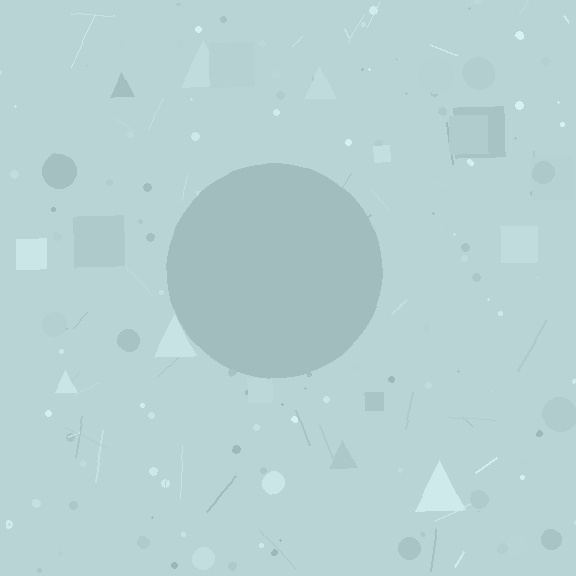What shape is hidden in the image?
A circle is hidden in the image.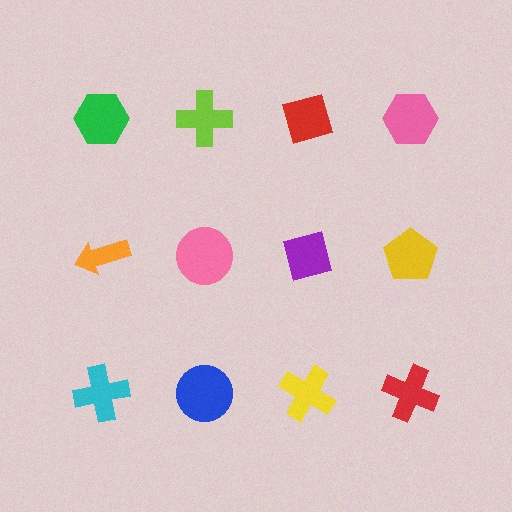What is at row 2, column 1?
An orange arrow.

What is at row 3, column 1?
A cyan cross.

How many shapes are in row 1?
4 shapes.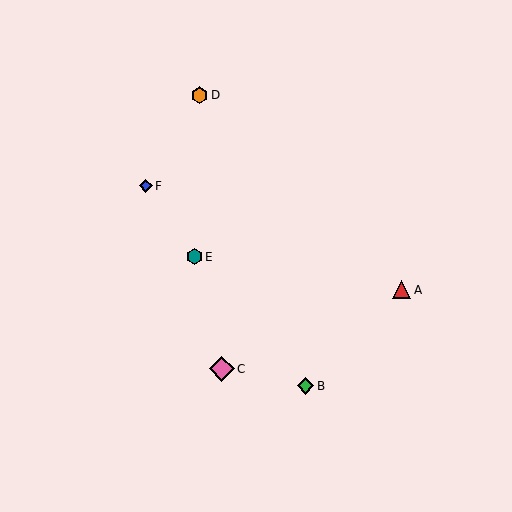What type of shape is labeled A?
Shape A is a red triangle.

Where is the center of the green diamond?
The center of the green diamond is at (306, 386).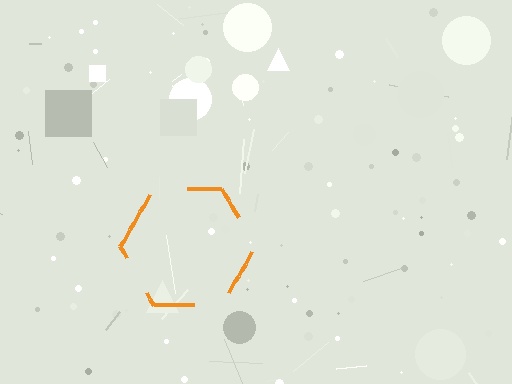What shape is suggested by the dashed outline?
The dashed outline suggests a hexagon.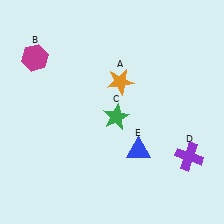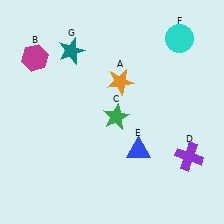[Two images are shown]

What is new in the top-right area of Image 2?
A cyan circle (F) was added in the top-right area of Image 2.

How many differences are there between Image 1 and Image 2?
There are 2 differences between the two images.